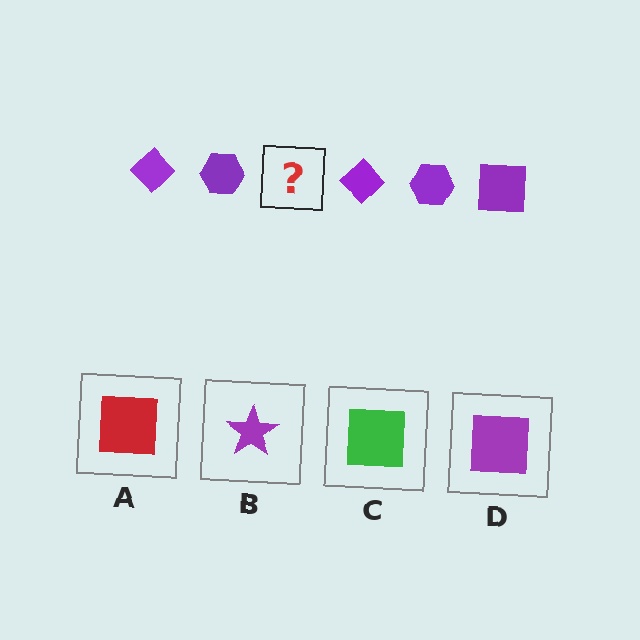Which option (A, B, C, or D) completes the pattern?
D.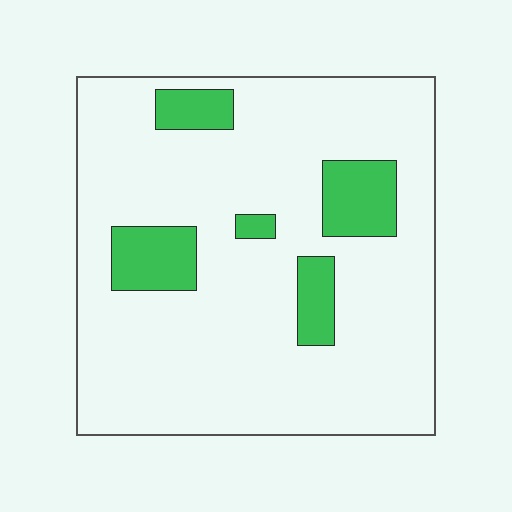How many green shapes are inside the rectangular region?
5.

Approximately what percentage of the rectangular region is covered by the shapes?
Approximately 15%.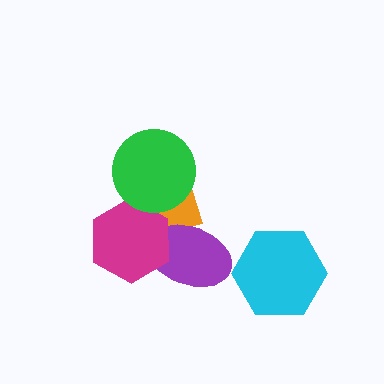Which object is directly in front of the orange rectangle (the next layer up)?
The purple ellipse is directly in front of the orange rectangle.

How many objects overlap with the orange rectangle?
3 objects overlap with the orange rectangle.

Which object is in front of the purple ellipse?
The magenta hexagon is in front of the purple ellipse.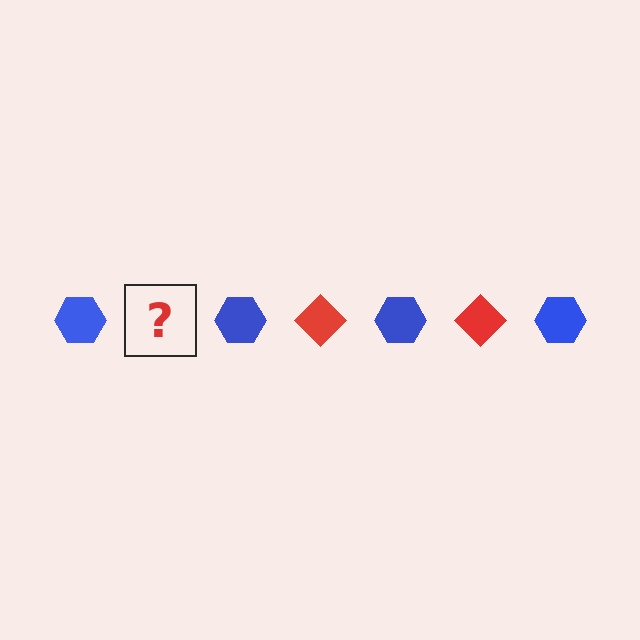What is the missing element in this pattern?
The missing element is a red diamond.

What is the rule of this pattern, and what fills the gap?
The rule is that the pattern alternates between blue hexagon and red diamond. The gap should be filled with a red diamond.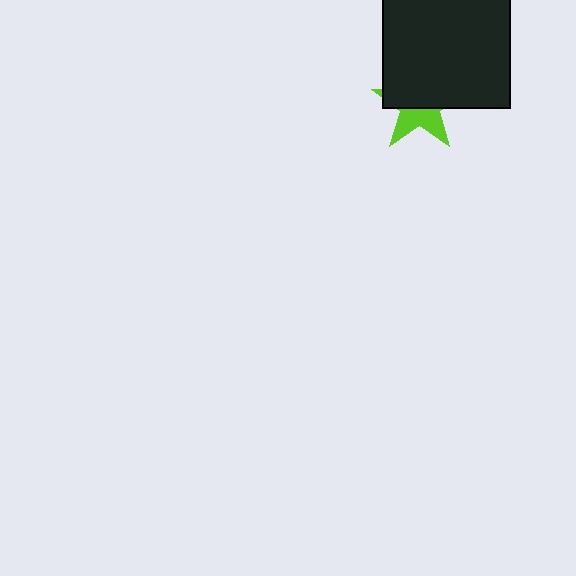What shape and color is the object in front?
The object in front is a black square.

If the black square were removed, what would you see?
You would see the complete lime star.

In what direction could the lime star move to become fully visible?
The lime star could move down. That would shift it out from behind the black square entirely.